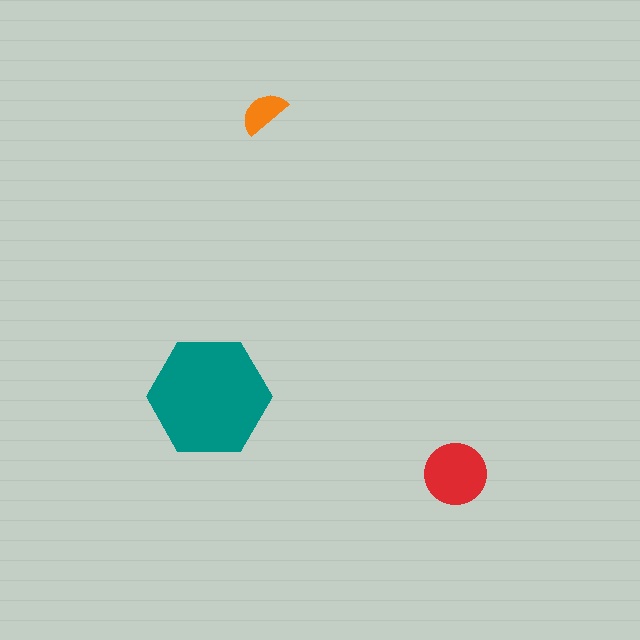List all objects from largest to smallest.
The teal hexagon, the red circle, the orange semicircle.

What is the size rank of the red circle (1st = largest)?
2nd.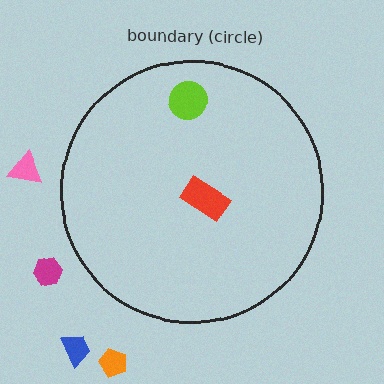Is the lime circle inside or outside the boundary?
Inside.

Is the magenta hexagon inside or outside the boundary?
Outside.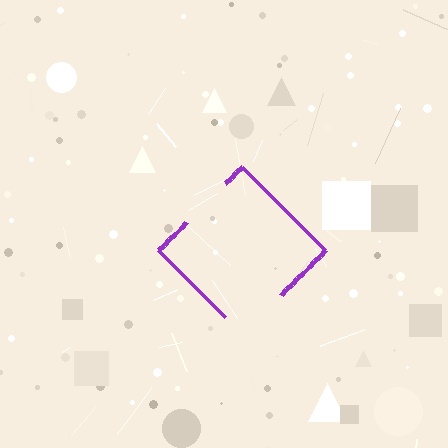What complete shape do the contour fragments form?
The contour fragments form a diamond.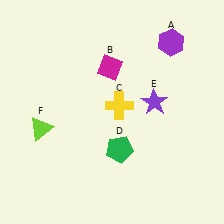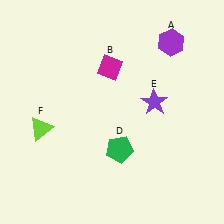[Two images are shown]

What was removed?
The yellow cross (C) was removed in Image 2.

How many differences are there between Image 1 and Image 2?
There is 1 difference between the two images.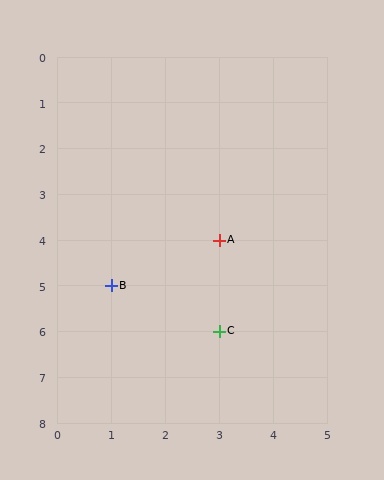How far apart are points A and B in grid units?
Points A and B are 2 columns and 1 row apart (about 2.2 grid units diagonally).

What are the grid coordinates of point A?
Point A is at grid coordinates (3, 4).